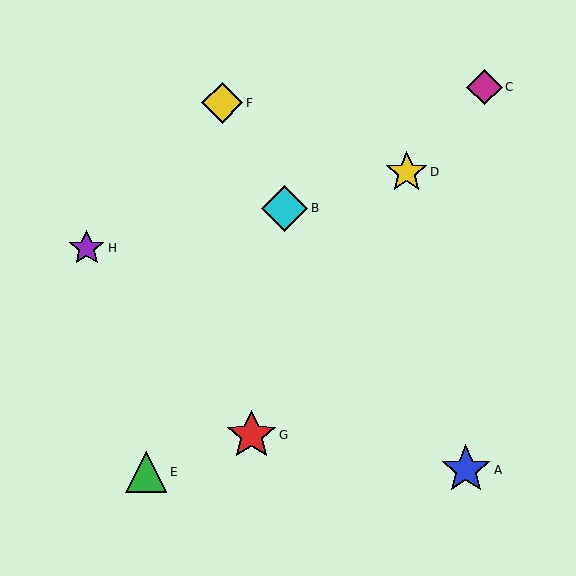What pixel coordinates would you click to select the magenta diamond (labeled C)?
Click at (484, 87) to select the magenta diamond C.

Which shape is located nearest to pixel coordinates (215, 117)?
The yellow diamond (labeled F) at (222, 103) is nearest to that location.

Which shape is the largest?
The red star (labeled G) is the largest.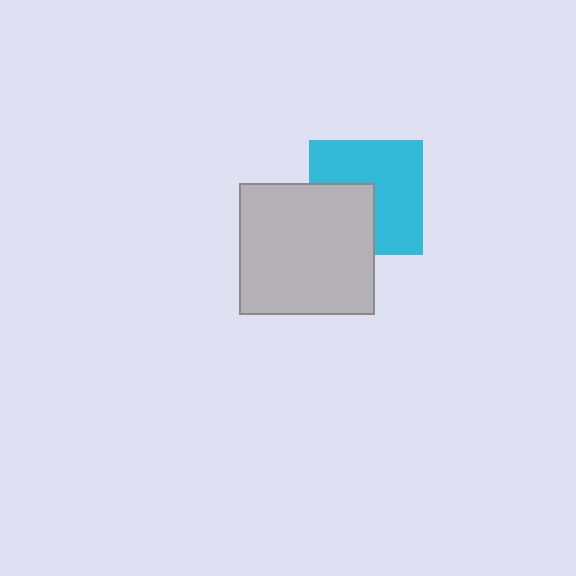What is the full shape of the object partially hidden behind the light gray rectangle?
The partially hidden object is a cyan square.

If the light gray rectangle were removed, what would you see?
You would see the complete cyan square.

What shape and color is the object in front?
The object in front is a light gray rectangle.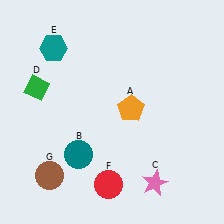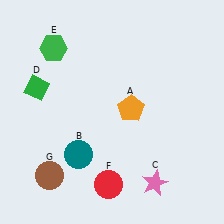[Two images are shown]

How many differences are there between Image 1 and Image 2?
There is 1 difference between the two images.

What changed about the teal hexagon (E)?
In Image 1, E is teal. In Image 2, it changed to green.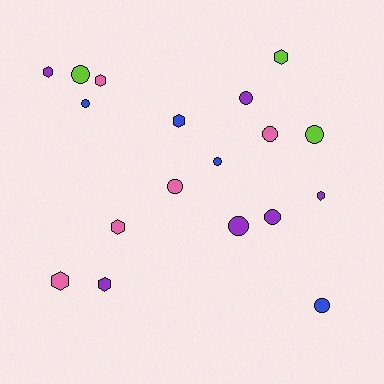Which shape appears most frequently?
Circle, with 10 objects.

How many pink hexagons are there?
There are 3 pink hexagons.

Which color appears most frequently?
Purple, with 6 objects.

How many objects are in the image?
There are 18 objects.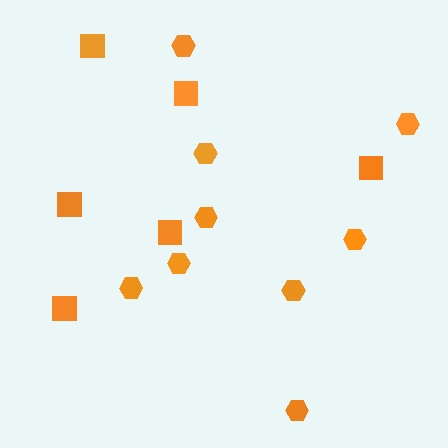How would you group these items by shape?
There are 2 groups: one group of hexagons (9) and one group of squares (6).